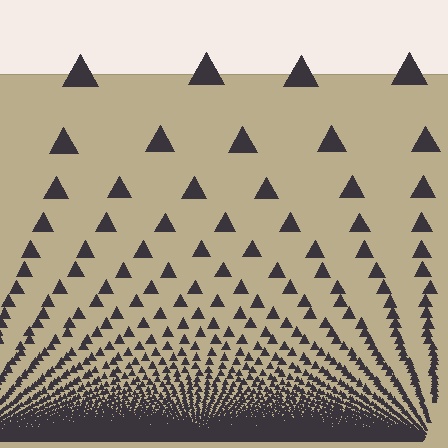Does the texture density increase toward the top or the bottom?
Density increases toward the bottom.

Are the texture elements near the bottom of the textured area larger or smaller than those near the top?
Smaller. The gradient is inverted — elements near the bottom are smaller and denser.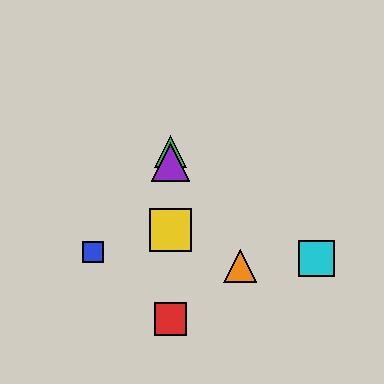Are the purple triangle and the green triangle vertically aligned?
Yes, both are at x≈170.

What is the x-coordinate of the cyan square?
The cyan square is at x≈317.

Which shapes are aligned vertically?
The red square, the green triangle, the yellow square, the purple triangle are aligned vertically.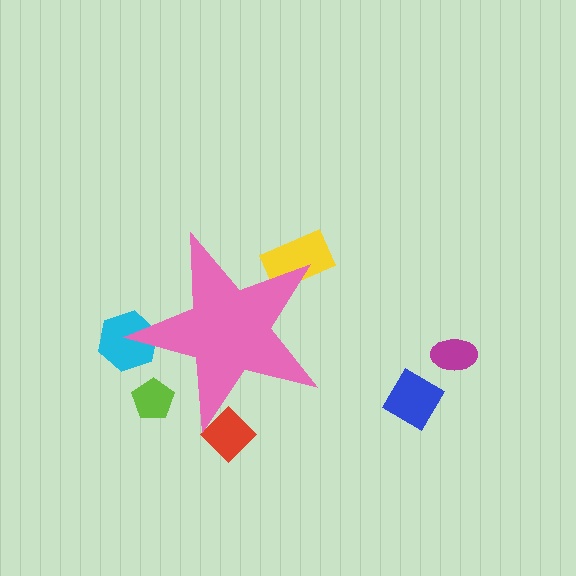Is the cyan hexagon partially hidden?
Yes, the cyan hexagon is partially hidden behind the pink star.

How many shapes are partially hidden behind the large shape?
4 shapes are partially hidden.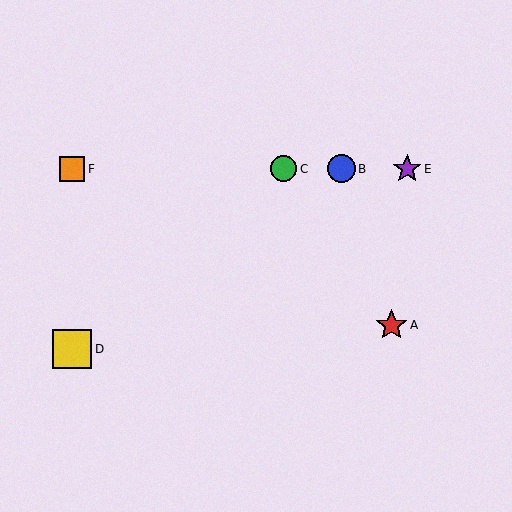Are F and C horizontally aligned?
Yes, both are at y≈169.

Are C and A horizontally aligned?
No, C is at y≈169 and A is at y≈325.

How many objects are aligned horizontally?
4 objects (B, C, E, F) are aligned horizontally.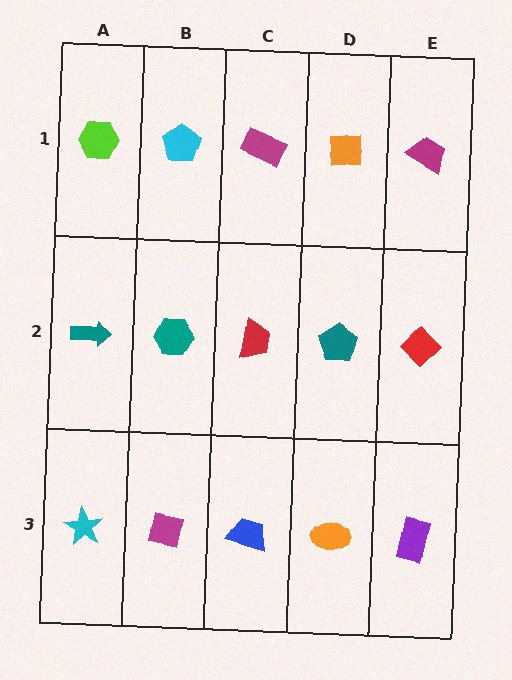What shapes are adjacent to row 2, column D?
An orange square (row 1, column D), an orange ellipse (row 3, column D), a red trapezoid (row 2, column C), a red diamond (row 2, column E).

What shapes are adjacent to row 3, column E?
A red diamond (row 2, column E), an orange ellipse (row 3, column D).